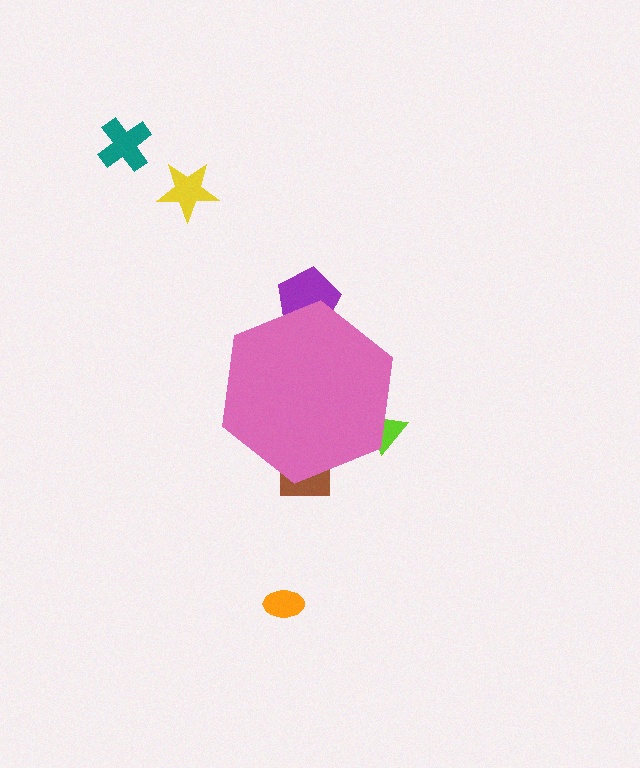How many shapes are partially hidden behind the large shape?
3 shapes are partially hidden.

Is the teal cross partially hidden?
No, the teal cross is fully visible.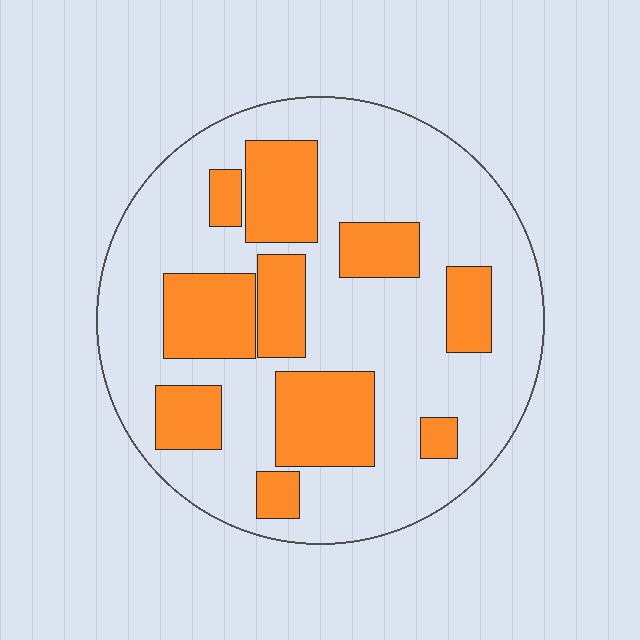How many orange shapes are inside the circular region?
10.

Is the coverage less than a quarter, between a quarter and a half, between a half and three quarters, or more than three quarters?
Between a quarter and a half.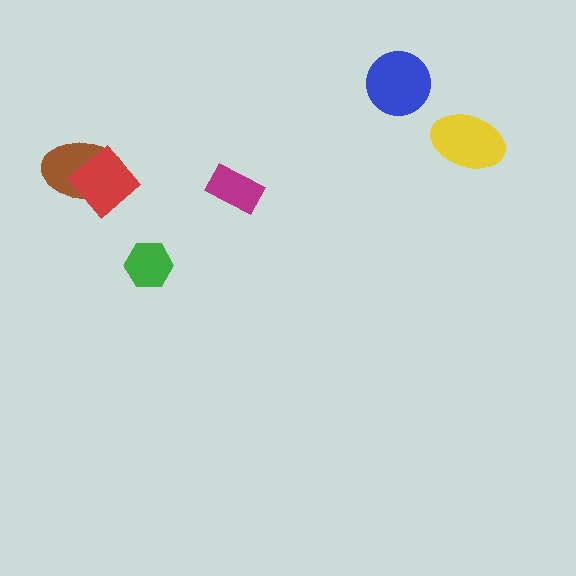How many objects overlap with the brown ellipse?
1 object overlaps with the brown ellipse.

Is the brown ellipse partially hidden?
Yes, it is partially covered by another shape.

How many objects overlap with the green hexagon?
0 objects overlap with the green hexagon.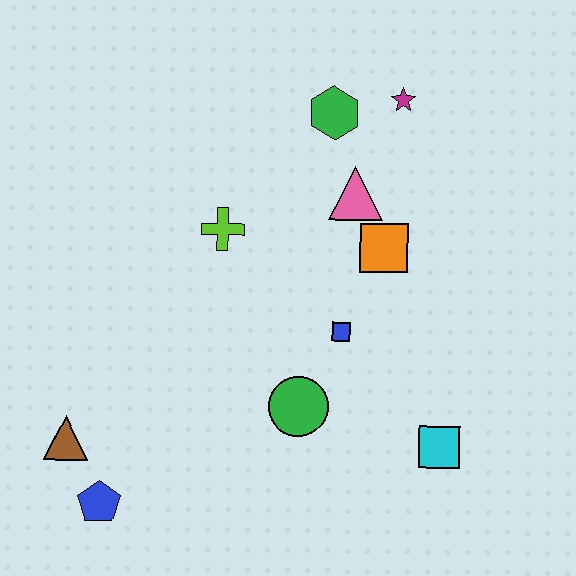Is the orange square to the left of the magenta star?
Yes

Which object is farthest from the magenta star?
The blue pentagon is farthest from the magenta star.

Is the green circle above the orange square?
No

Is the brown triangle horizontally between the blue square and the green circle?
No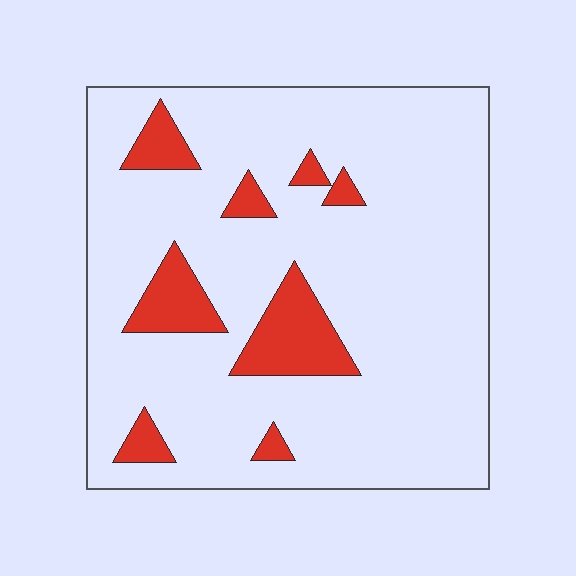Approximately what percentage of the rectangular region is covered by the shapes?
Approximately 15%.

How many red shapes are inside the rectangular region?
8.